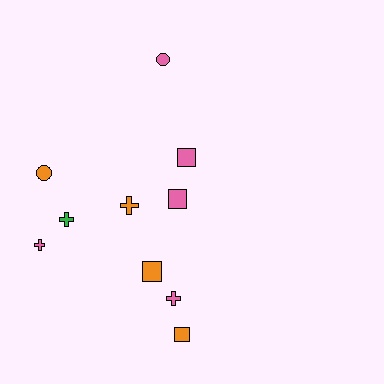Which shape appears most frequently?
Cross, with 4 objects.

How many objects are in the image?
There are 10 objects.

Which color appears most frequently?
Pink, with 5 objects.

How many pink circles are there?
There is 1 pink circle.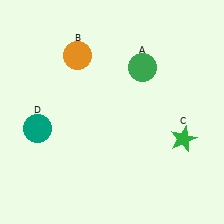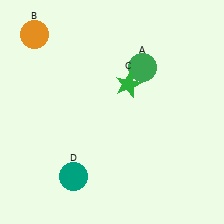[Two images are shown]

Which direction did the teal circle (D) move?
The teal circle (D) moved down.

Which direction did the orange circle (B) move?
The orange circle (B) moved left.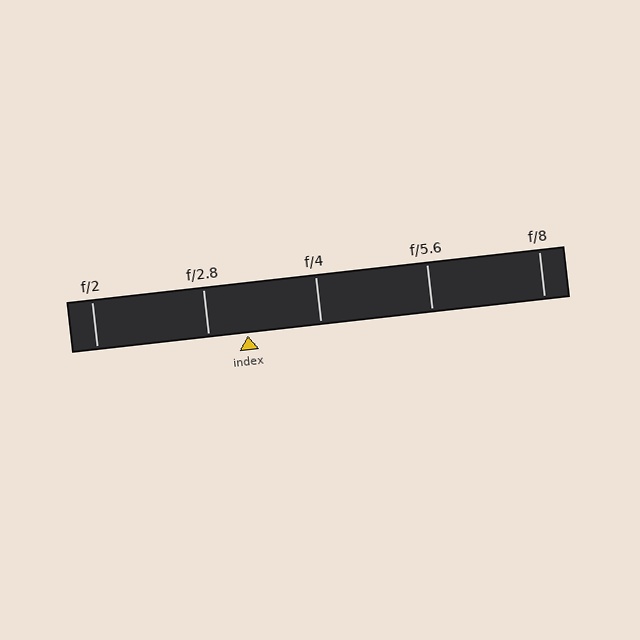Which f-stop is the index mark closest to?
The index mark is closest to f/2.8.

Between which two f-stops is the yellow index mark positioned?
The index mark is between f/2.8 and f/4.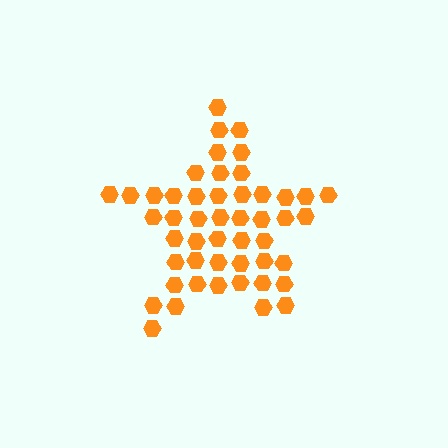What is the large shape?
The large shape is a star.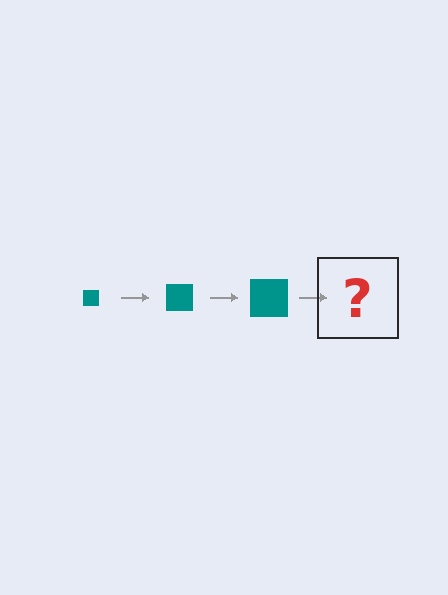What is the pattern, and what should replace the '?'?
The pattern is that the square gets progressively larger each step. The '?' should be a teal square, larger than the previous one.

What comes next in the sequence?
The next element should be a teal square, larger than the previous one.